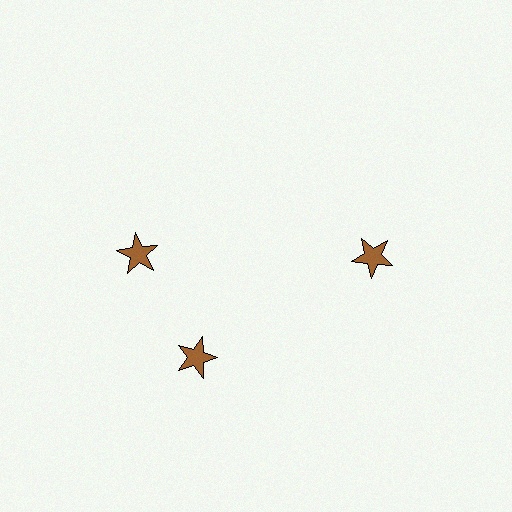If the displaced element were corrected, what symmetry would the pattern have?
It would have 3-fold rotational symmetry — the pattern would map onto itself every 120 degrees.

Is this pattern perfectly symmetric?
No. The 3 brown stars are arranged in a ring, but one element near the 11 o'clock position is rotated out of alignment along the ring, breaking the 3-fold rotational symmetry.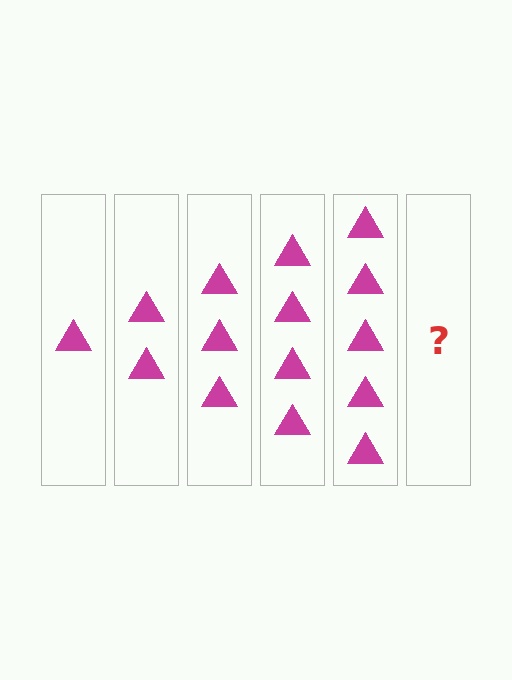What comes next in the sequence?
The next element should be 6 triangles.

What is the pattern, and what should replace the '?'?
The pattern is that each step adds one more triangle. The '?' should be 6 triangles.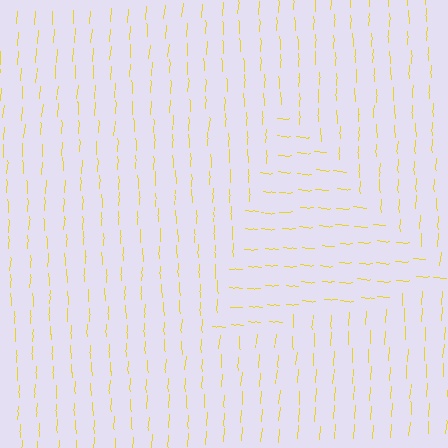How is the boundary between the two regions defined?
The boundary is defined purely by a change in line orientation (approximately 87 degrees difference). All lines are the same color and thickness.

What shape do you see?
I see a triangle.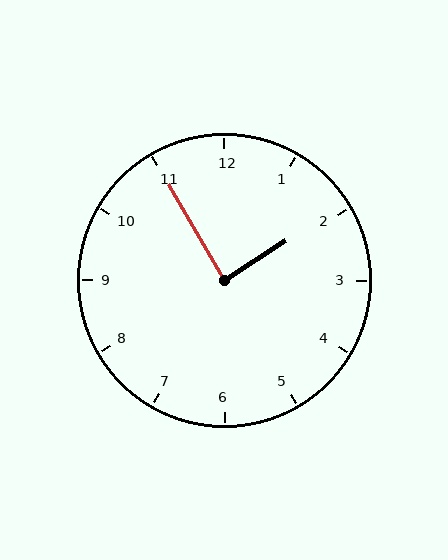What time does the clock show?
1:55.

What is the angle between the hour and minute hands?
Approximately 88 degrees.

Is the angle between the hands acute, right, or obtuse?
It is right.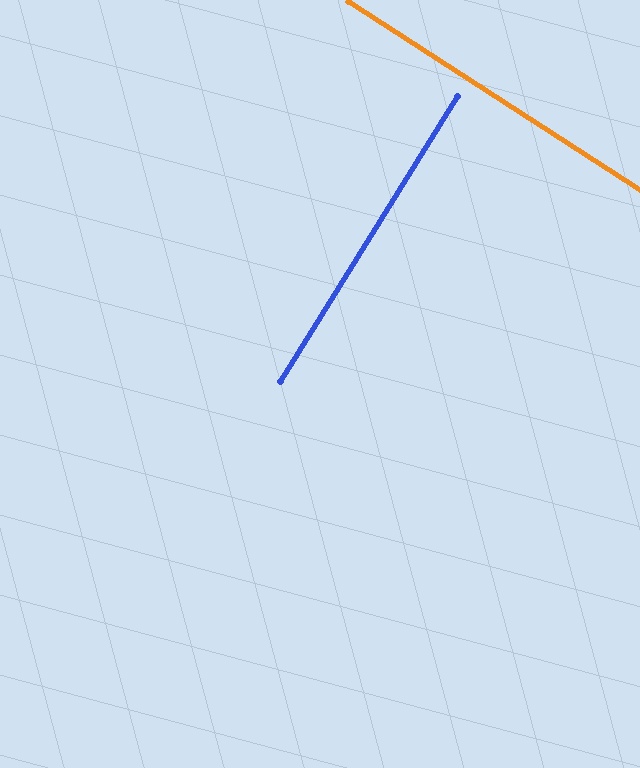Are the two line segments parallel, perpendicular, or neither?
Perpendicular — they meet at approximately 89°.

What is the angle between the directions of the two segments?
Approximately 89 degrees.